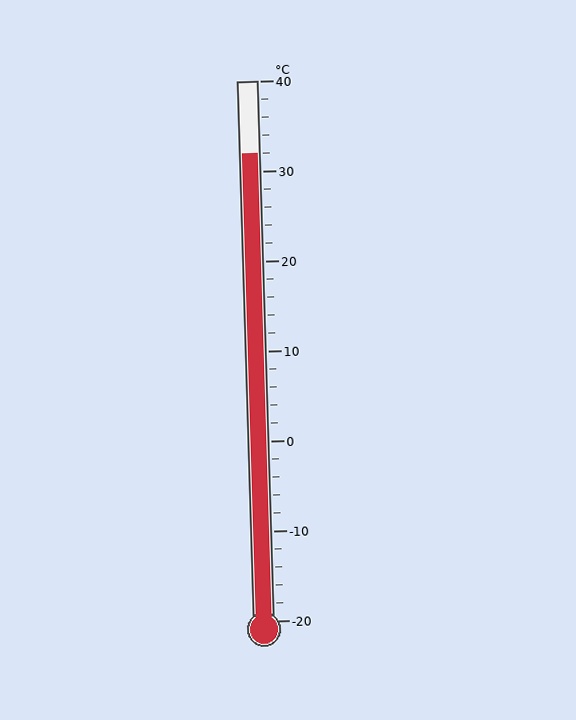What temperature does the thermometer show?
The thermometer shows approximately 32°C.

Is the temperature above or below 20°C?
The temperature is above 20°C.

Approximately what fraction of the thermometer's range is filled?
The thermometer is filled to approximately 85% of its range.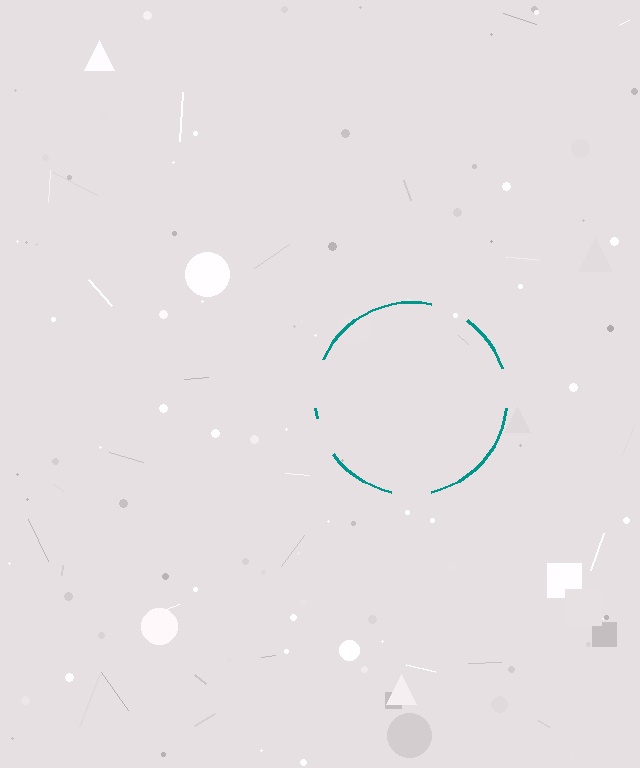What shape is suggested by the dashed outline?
The dashed outline suggests a circle.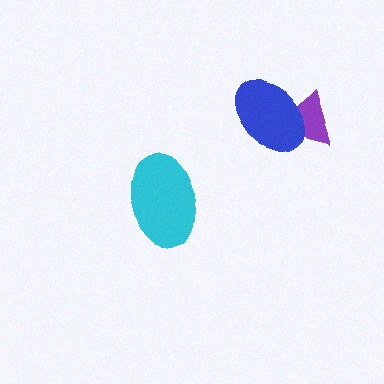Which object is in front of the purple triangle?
The blue ellipse is in front of the purple triangle.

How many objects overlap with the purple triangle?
1 object overlaps with the purple triangle.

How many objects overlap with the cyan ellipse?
0 objects overlap with the cyan ellipse.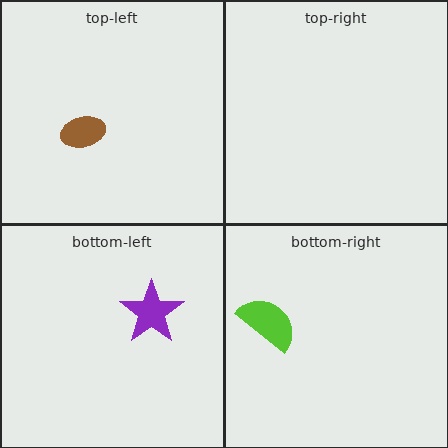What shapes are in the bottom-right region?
The lime semicircle.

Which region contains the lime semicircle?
The bottom-right region.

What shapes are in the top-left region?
The brown ellipse.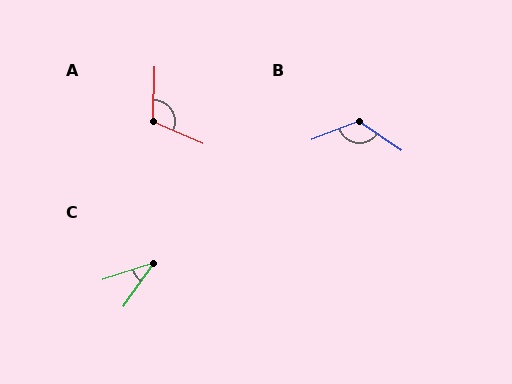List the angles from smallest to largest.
C (37°), A (111°), B (124°).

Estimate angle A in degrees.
Approximately 111 degrees.